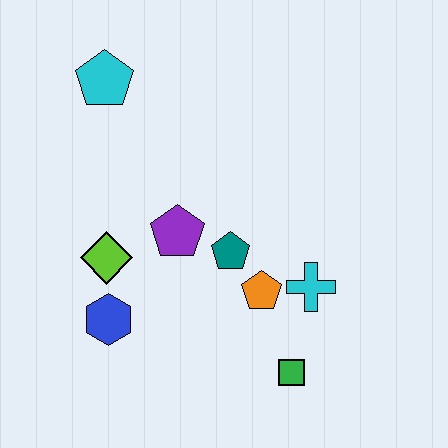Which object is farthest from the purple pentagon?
The green square is farthest from the purple pentagon.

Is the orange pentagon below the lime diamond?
Yes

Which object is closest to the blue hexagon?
The lime diamond is closest to the blue hexagon.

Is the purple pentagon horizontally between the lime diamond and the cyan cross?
Yes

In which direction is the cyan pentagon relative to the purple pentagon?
The cyan pentagon is above the purple pentagon.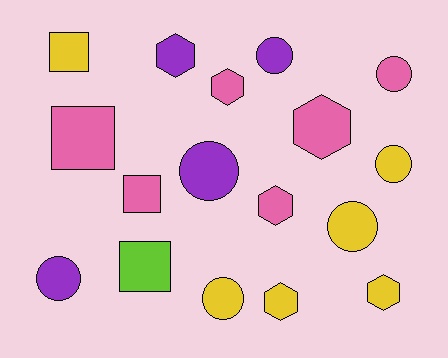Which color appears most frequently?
Pink, with 6 objects.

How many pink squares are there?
There are 2 pink squares.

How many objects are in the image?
There are 17 objects.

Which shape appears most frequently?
Circle, with 7 objects.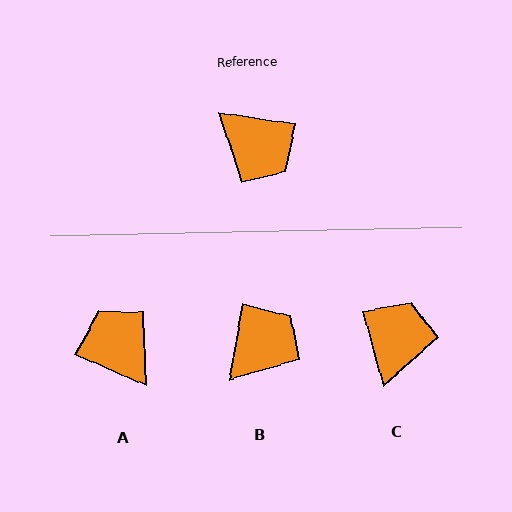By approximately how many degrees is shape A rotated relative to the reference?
Approximately 164 degrees counter-clockwise.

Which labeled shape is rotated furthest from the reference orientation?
A, about 164 degrees away.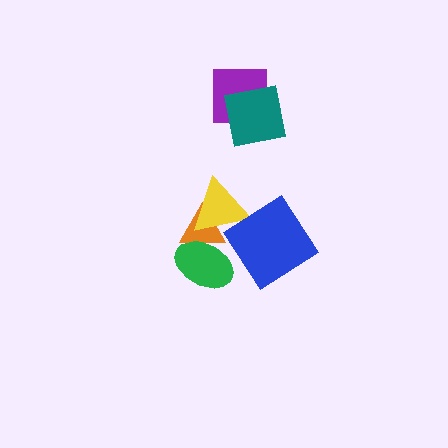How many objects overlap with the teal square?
1 object overlaps with the teal square.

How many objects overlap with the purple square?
1 object overlaps with the purple square.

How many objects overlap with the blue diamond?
2 objects overlap with the blue diamond.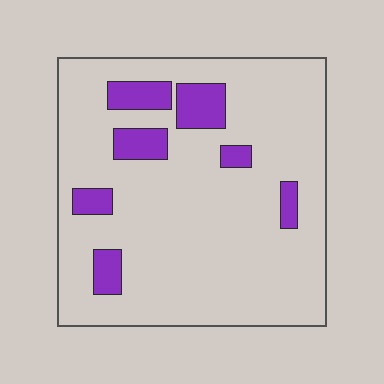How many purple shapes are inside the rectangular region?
7.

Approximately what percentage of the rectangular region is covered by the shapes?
Approximately 15%.